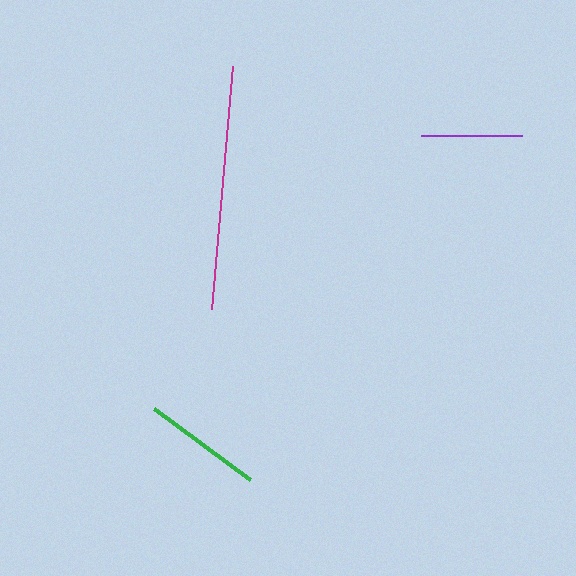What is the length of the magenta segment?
The magenta segment is approximately 243 pixels long.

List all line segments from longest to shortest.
From longest to shortest: magenta, green, purple.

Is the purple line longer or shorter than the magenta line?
The magenta line is longer than the purple line.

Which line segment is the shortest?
The purple line is the shortest at approximately 101 pixels.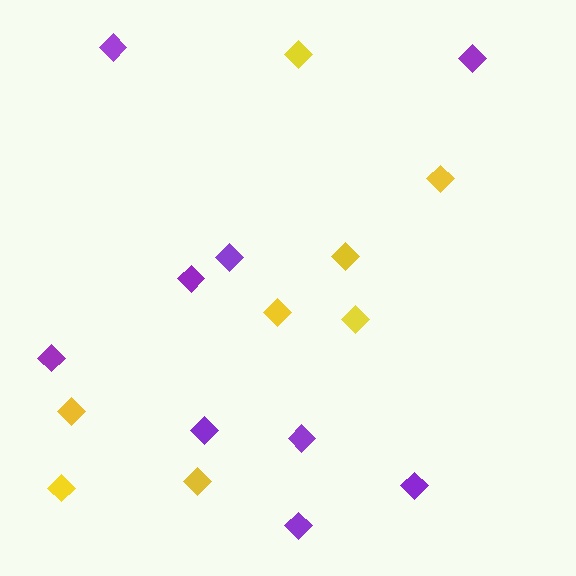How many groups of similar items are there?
There are 2 groups: one group of yellow diamonds (8) and one group of purple diamonds (9).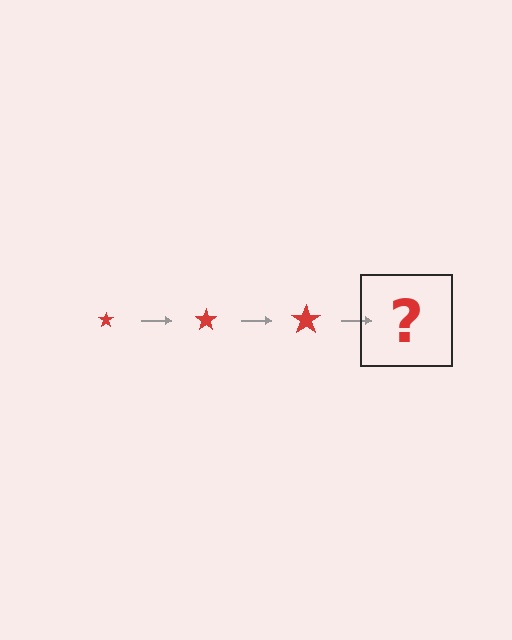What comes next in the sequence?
The next element should be a red star, larger than the previous one.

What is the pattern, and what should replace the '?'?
The pattern is that the star gets progressively larger each step. The '?' should be a red star, larger than the previous one.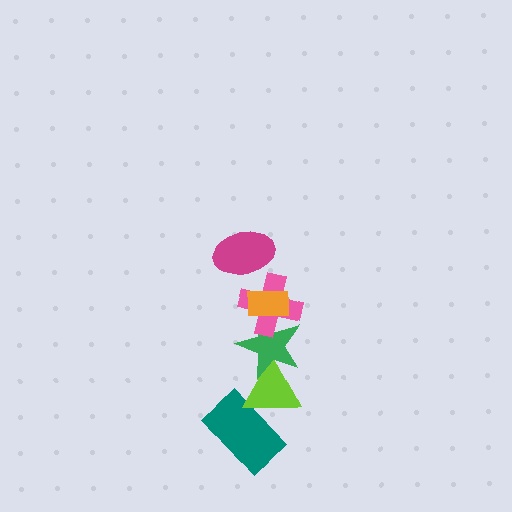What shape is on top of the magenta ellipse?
The orange rectangle is on top of the magenta ellipse.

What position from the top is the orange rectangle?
The orange rectangle is 1st from the top.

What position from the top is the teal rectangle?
The teal rectangle is 6th from the top.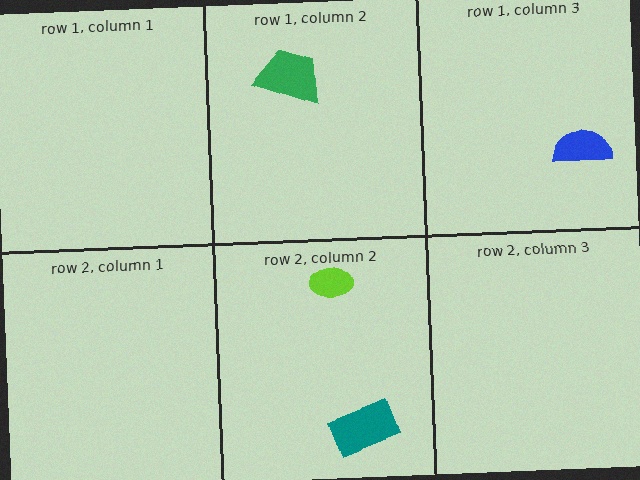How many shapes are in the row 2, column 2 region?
2.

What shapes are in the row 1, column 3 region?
The blue semicircle.